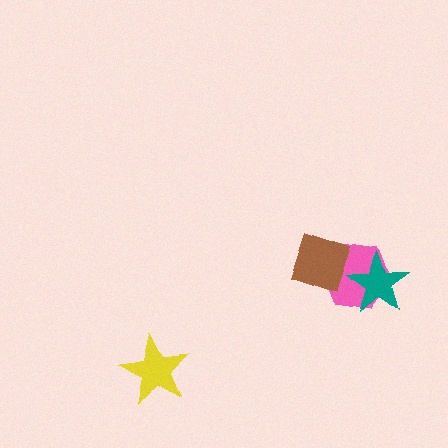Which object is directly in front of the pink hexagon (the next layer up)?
The brown diamond is directly in front of the pink hexagon.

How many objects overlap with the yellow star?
0 objects overlap with the yellow star.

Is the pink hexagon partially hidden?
Yes, it is partially covered by another shape.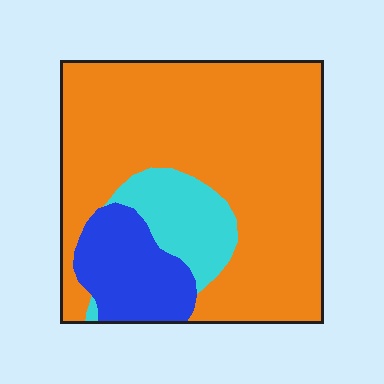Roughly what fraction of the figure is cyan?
Cyan covers roughly 15% of the figure.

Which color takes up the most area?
Orange, at roughly 70%.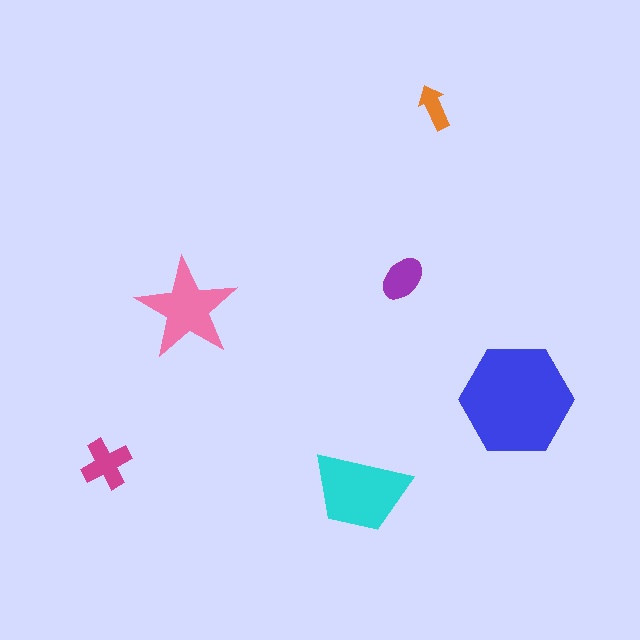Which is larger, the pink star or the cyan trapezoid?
The cyan trapezoid.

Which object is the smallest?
The orange arrow.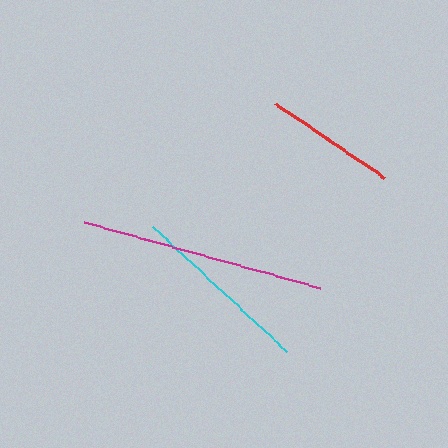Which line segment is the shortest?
The red line is the shortest at approximately 132 pixels.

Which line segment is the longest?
The magenta line is the longest at approximately 245 pixels.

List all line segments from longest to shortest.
From longest to shortest: magenta, cyan, red.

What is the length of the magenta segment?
The magenta segment is approximately 245 pixels long.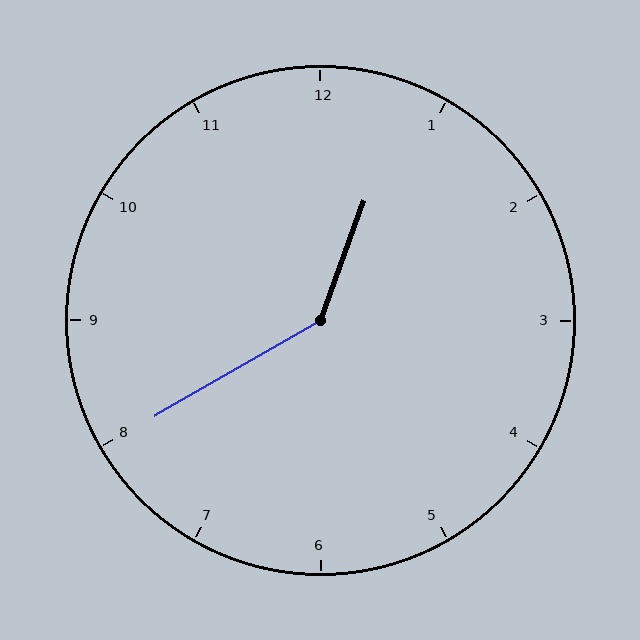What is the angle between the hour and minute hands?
Approximately 140 degrees.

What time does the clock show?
12:40.